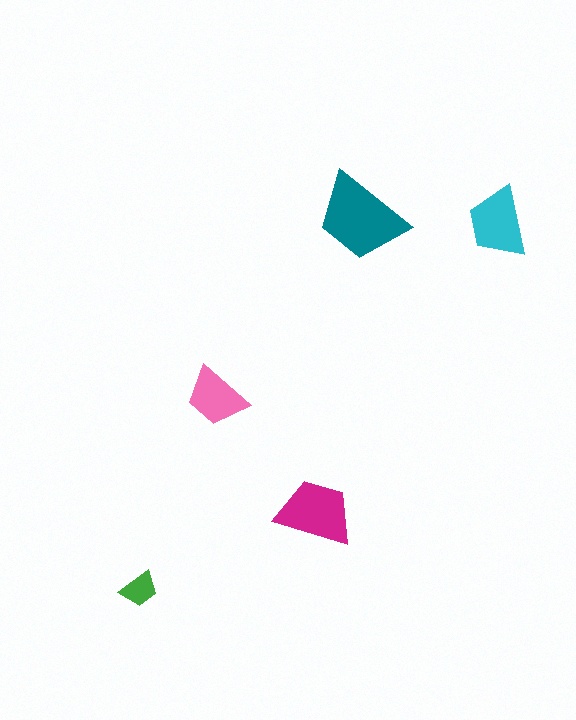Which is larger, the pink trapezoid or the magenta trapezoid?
The magenta one.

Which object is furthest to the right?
The cyan trapezoid is rightmost.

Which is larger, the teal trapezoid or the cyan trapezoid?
The teal one.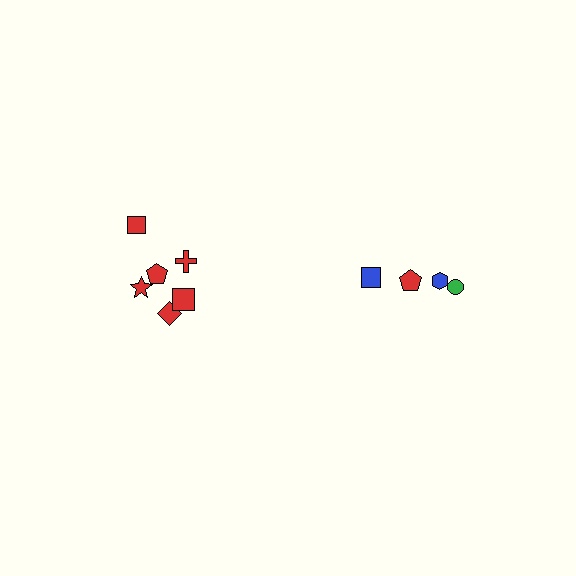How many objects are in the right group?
There are 4 objects.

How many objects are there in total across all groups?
There are 10 objects.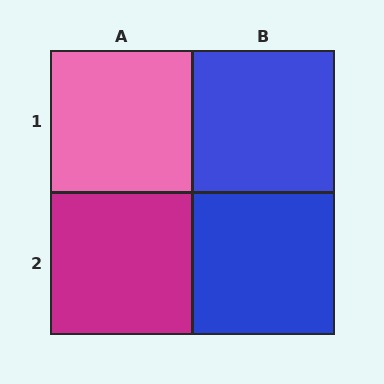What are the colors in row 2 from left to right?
Magenta, blue.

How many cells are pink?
1 cell is pink.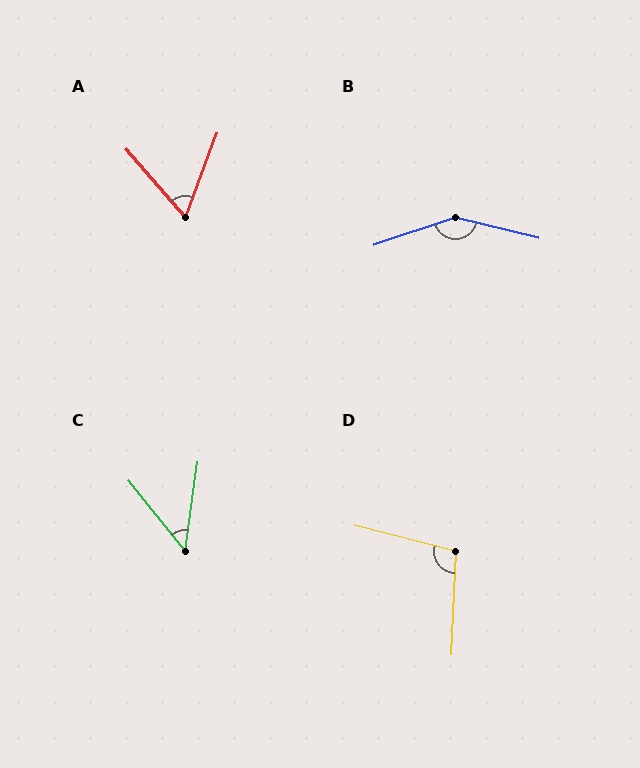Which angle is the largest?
B, at approximately 147 degrees.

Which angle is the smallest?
C, at approximately 46 degrees.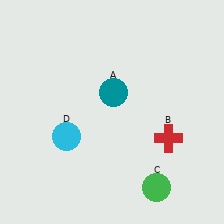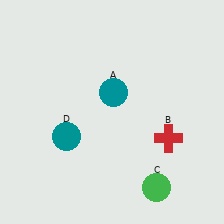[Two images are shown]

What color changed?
The circle (D) changed from cyan in Image 1 to teal in Image 2.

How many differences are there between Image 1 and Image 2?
There is 1 difference between the two images.